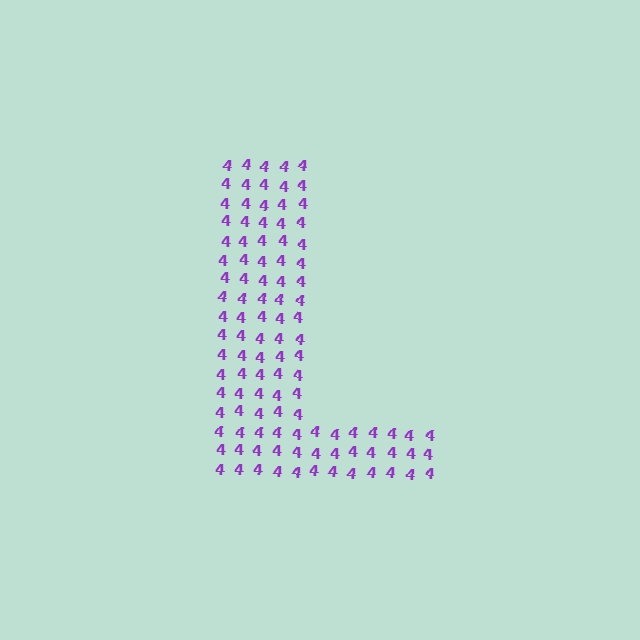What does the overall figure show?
The overall figure shows the letter L.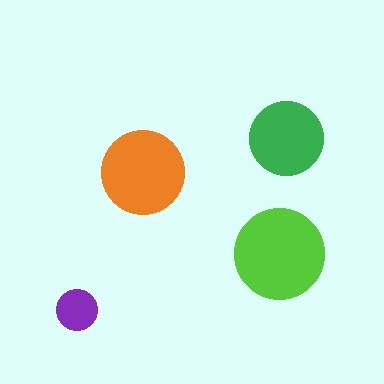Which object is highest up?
The green circle is topmost.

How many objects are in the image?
There are 4 objects in the image.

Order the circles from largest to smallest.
the lime one, the orange one, the green one, the purple one.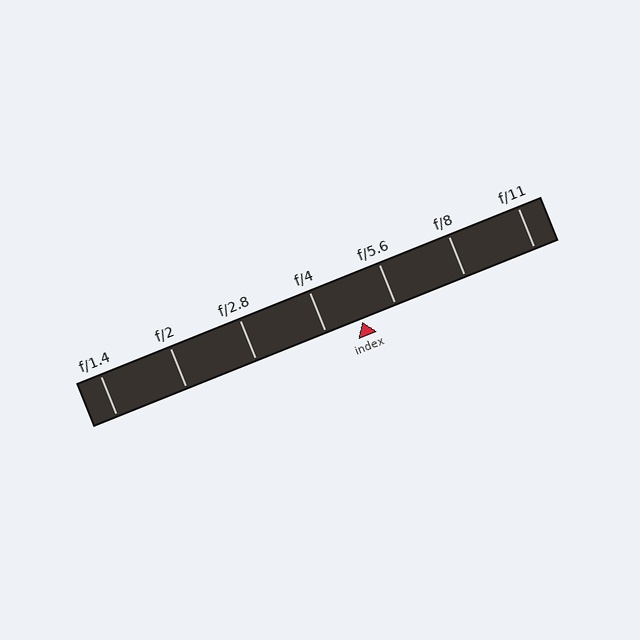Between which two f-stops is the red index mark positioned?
The index mark is between f/4 and f/5.6.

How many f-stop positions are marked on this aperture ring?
There are 7 f-stop positions marked.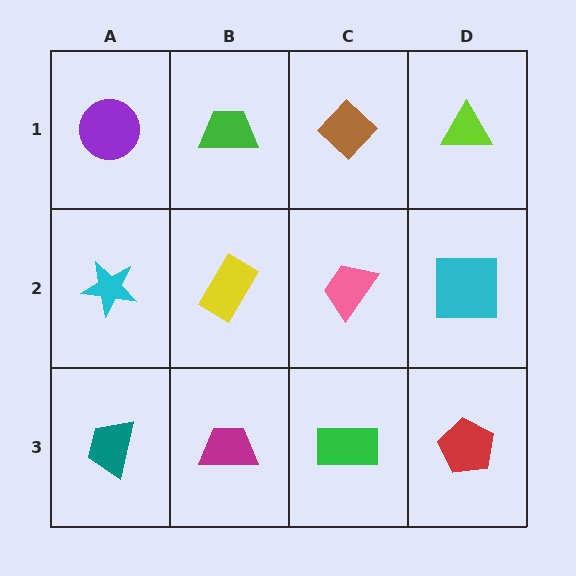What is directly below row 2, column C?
A green rectangle.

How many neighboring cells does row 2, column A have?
3.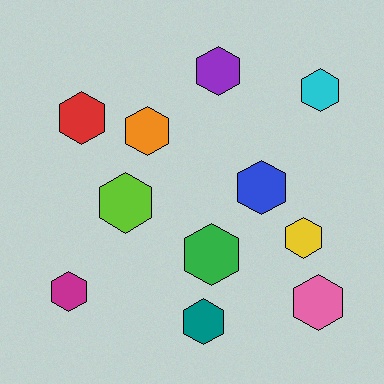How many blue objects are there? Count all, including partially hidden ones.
There is 1 blue object.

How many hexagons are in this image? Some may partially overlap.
There are 11 hexagons.